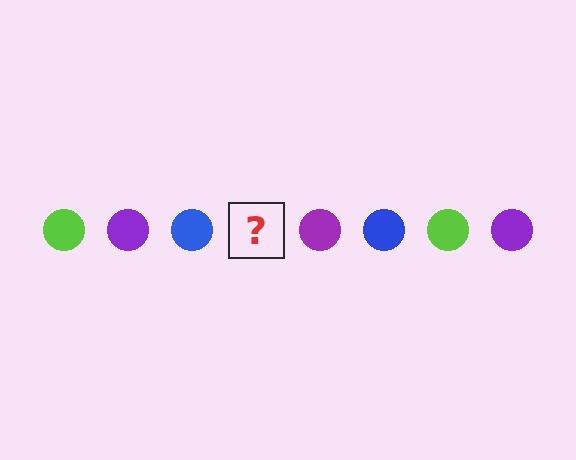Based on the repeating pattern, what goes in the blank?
The blank should be a lime circle.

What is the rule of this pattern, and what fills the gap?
The rule is that the pattern cycles through lime, purple, blue circles. The gap should be filled with a lime circle.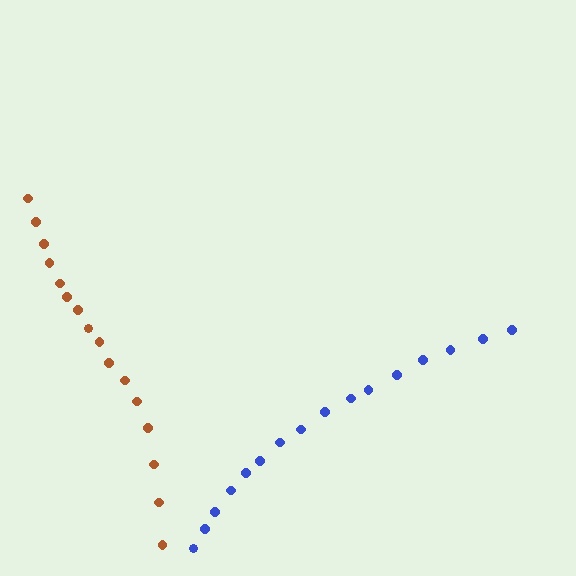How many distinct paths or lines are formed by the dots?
There are 2 distinct paths.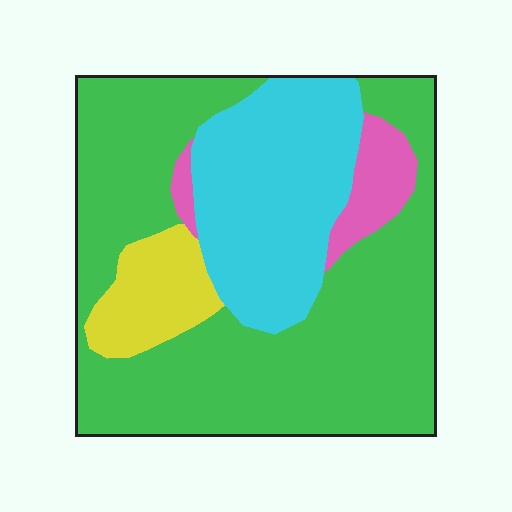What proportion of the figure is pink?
Pink covers about 5% of the figure.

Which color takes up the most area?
Green, at roughly 60%.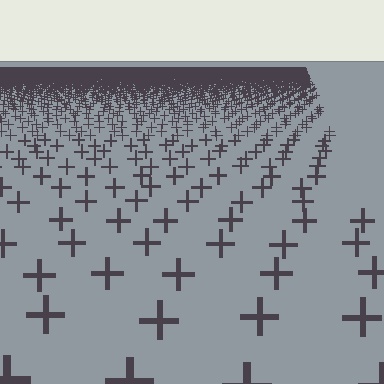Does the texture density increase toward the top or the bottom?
Density increases toward the top.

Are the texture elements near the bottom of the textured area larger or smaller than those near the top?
Larger. Near the bottom, elements are closer to the viewer and appear at a bigger on-screen size.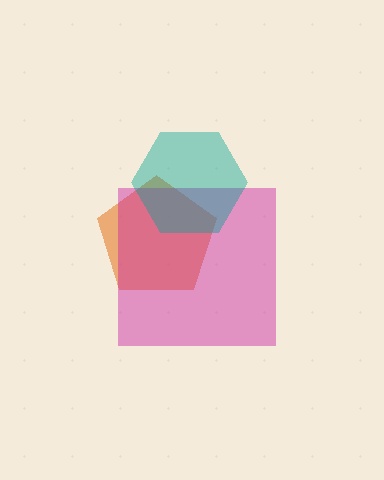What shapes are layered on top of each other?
The layered shapes are: an orange pentagon, a magenta square, a teal hexagon.